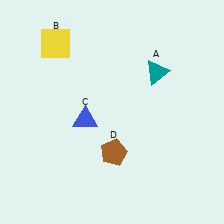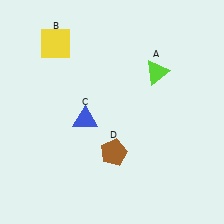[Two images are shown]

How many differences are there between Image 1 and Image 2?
There is 1 difference between the two images.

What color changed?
The triangle (A) changed from teal in Image 1 to lime in Image 2.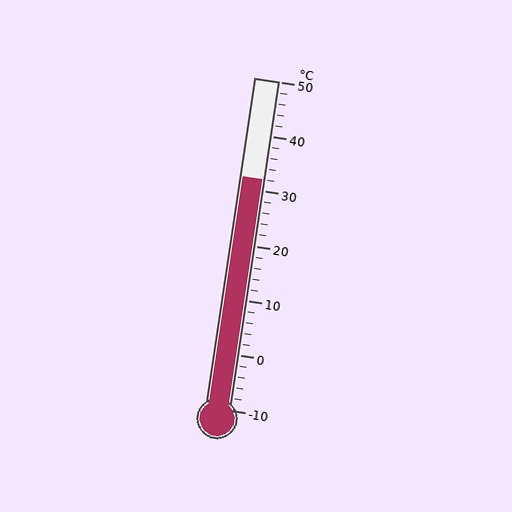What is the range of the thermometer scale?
The thermometer scale ranges from -10°C to 50°C.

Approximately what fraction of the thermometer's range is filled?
The thermometer is filled to approximately 70% of its range.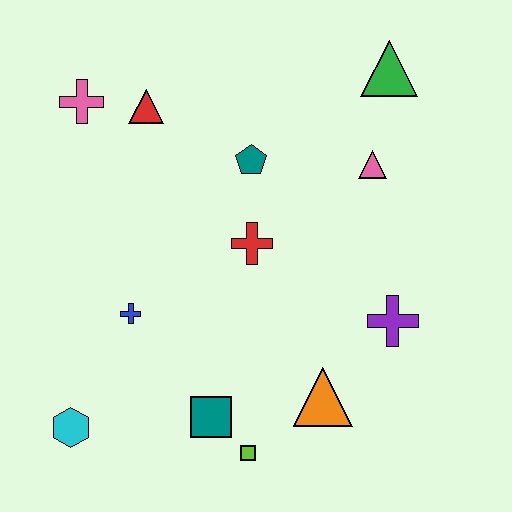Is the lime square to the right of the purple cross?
No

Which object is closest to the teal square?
The lime square is closest to the teal square.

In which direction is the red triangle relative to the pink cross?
The red triangle is to the right of the pink cross.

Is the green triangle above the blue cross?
Yes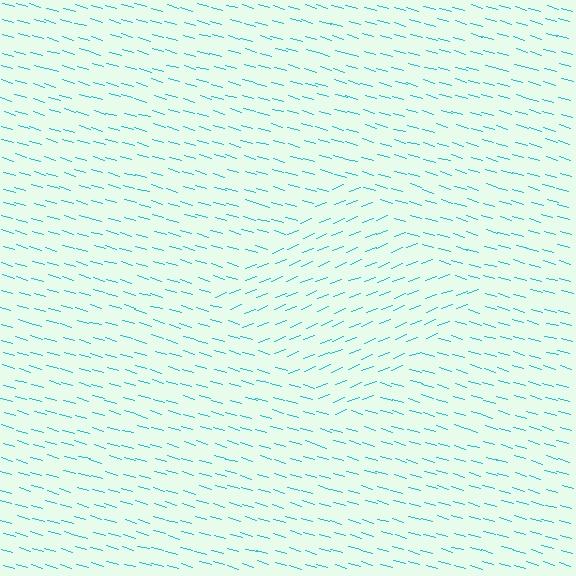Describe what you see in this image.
The image is filled with small cyan line segments. A diamond region in the image has lines oriented differently from the surrounding lines, creating a visible texture boundary.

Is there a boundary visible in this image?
Yes, there is a texture boundary formed by a change in line orientation.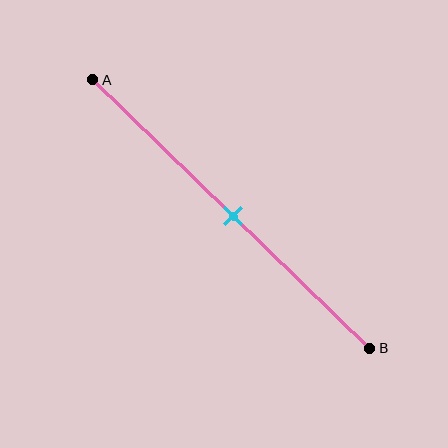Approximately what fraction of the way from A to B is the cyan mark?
The cyan mark is approximately 50% of the way from A to B.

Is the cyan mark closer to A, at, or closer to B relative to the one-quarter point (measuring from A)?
The cyan mark is closer to point B than the one-quarter point of segment AB.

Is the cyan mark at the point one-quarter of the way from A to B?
No, the mark is at about 50% from A, not at the 25% one-quarter point.